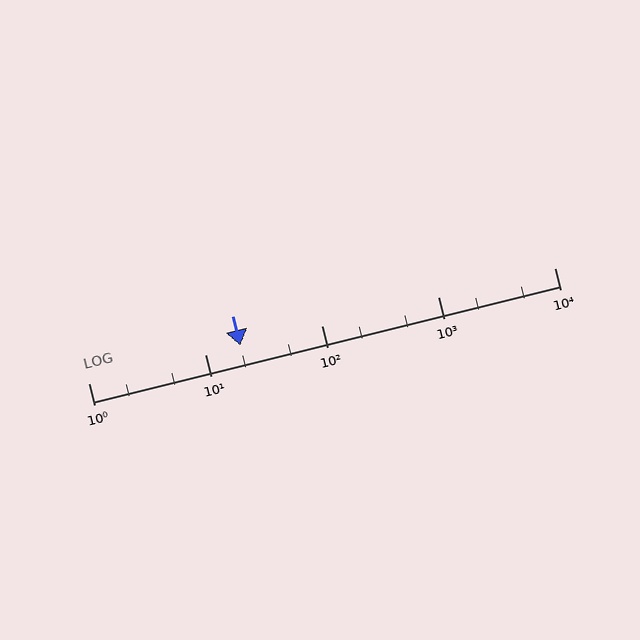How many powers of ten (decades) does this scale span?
The scale spans 4 decades, from 1 to 10000.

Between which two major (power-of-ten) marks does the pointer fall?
The pointer is between 10 and 100.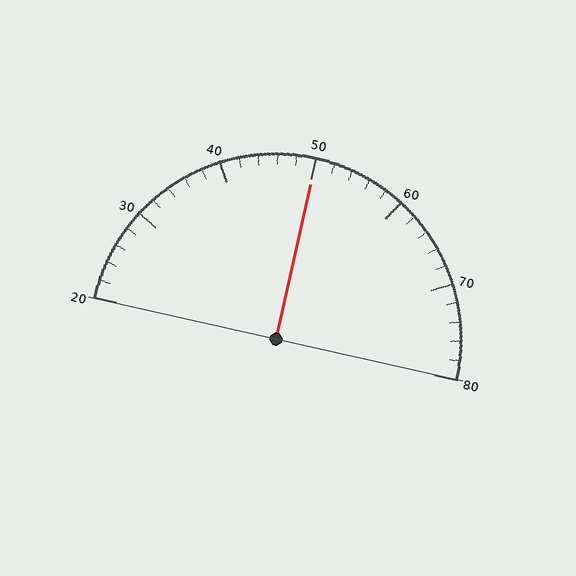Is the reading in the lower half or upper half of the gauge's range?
The reading is in the upper half of the range (20 to 80).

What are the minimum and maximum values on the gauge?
The gauge ranges from 20 to 80.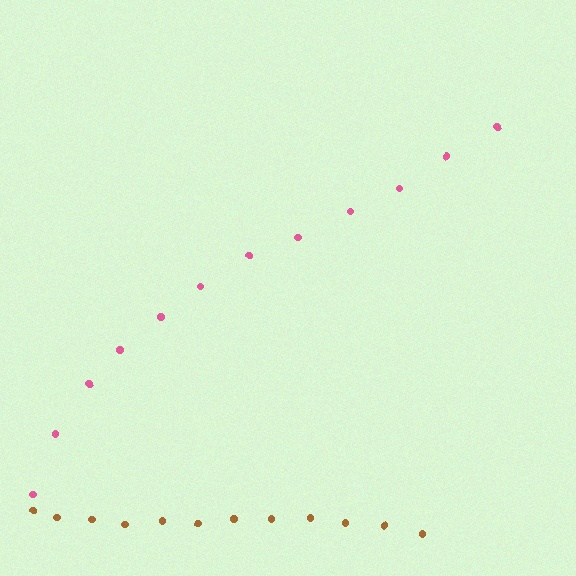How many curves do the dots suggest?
There are 2 distinct paths.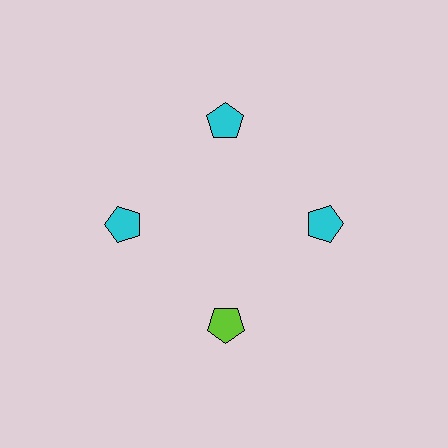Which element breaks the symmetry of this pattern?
The lime pentagon at roughly the 6 o'clock position breaks the symmetry. All other shapes are cyan pentagons.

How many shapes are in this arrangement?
There are 4 shapes arranged in a ring pattern.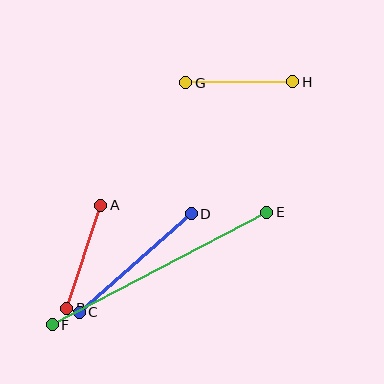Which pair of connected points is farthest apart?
Points E and F are farthest apart.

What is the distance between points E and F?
The distance is approximately 242 pixels.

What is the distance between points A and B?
The distance is approximately 108 pixels.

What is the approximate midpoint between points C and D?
The midpoint is at approximately (135, 263) pixels.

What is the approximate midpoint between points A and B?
The midpoint is at approximately (84, 257) pixels.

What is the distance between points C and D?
The distance is approximately 149 pixels.